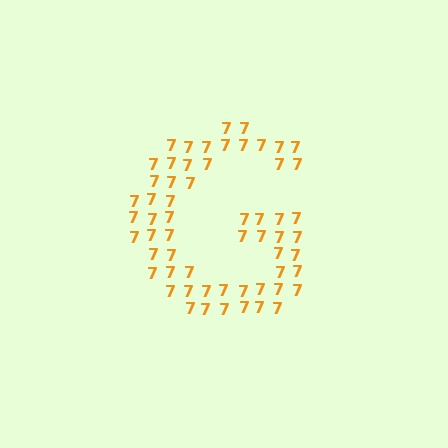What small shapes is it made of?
It is made of small digit 7's.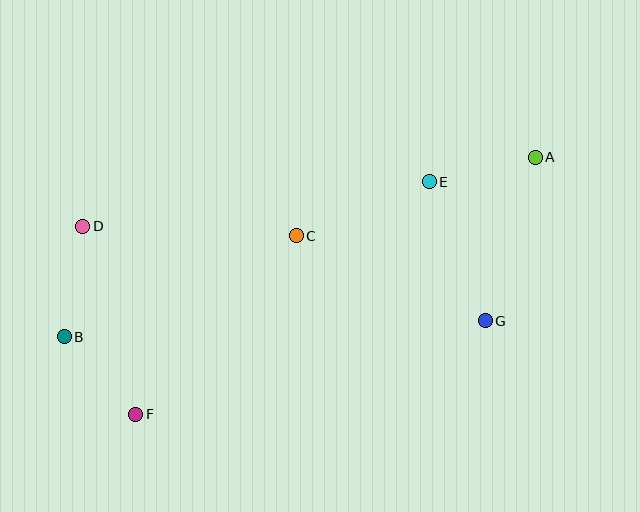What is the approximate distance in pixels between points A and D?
The distance between A and D is approximately 458 pixels.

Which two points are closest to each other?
Points B and F are closest to each other.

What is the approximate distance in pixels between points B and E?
The distance between B and E is approximately 397 pixels.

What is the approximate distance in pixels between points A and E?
The distance between A and E is approximately 109 pixels.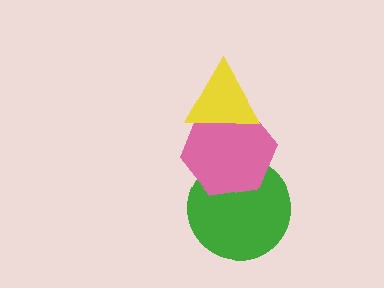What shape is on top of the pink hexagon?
The yellow triangle is on top of the pink hexagon.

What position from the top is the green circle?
The green circle is 3rd from the top.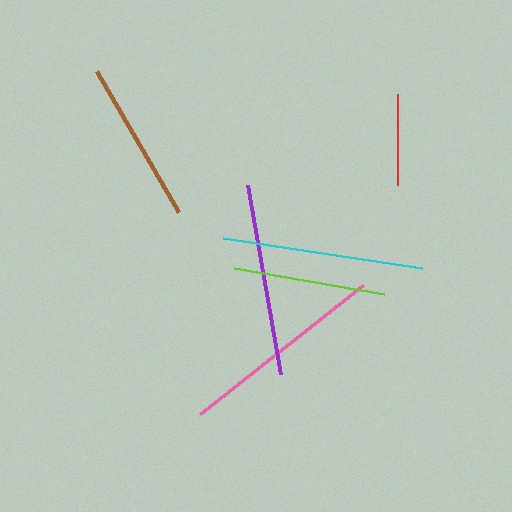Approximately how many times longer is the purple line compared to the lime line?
The purple line is approximately 1.3 times the length of the lime line.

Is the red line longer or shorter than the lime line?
The lime line is longer than the red line.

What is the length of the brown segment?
The brown segment is approximately 164 pixels long.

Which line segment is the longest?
The pink line is the longest at approximately 208 pixels.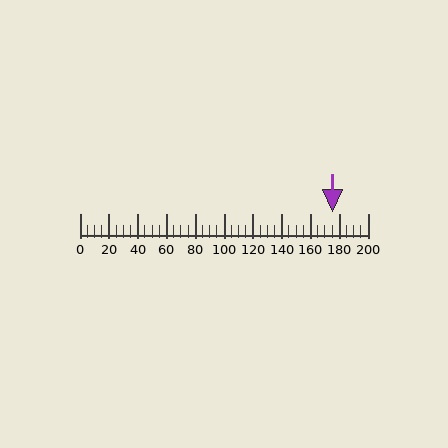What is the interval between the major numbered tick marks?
The major tick marks are spaced 20 units apart.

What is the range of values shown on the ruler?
The ruler shows values from 0 to 200.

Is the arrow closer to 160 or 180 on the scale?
The arrow is closer to 180.